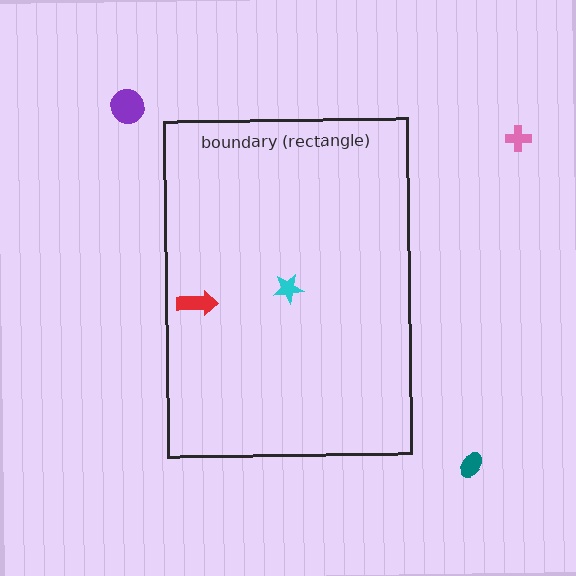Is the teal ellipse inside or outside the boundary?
Outside.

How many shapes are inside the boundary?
2 inside, 3 outside.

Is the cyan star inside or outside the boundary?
Inside.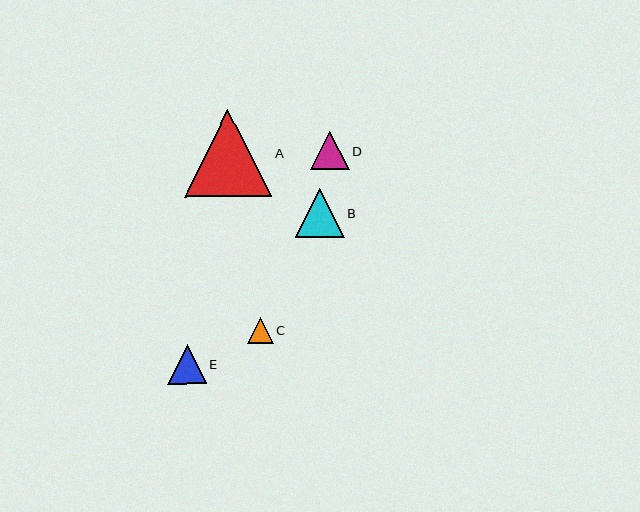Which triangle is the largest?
Triangle A is the largest with a size of approximately 88 pixels.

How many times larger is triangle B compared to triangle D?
Triangle B is approximately 1.3 times the size of triangle D.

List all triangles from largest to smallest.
From largest to smallest: A, B, D, E, C.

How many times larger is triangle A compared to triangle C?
Triangle A is approximately 3.4 times the size of triangle C.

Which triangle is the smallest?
Triangle C is the smallest with a size of approximately 26 pixels.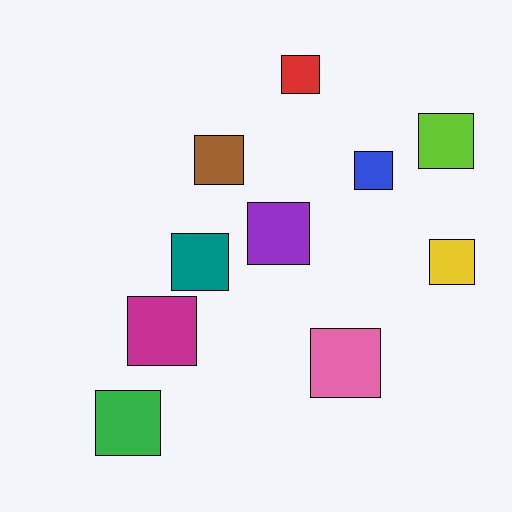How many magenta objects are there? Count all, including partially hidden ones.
There is 1 magenta object.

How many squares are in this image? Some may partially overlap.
There are 10 squares.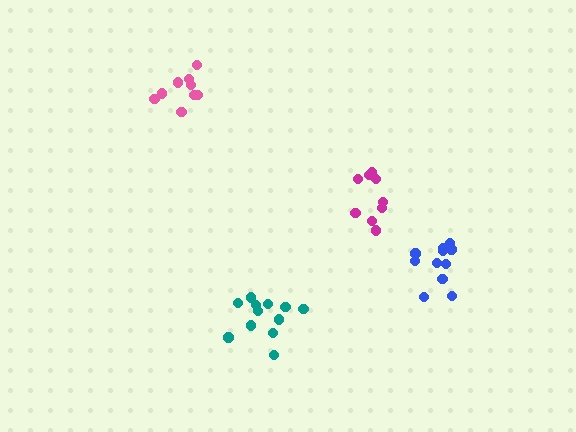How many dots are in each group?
Group 1: 9 dots, Group 2: 11 dots, Group 3: 12 dots, Group 4: 9 dots (41 total).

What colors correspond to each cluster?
The clusters are colored: pink, blue, teal, magenta.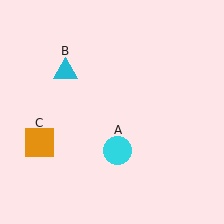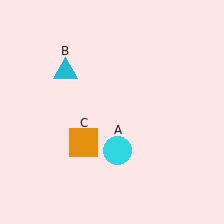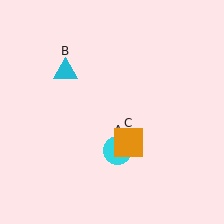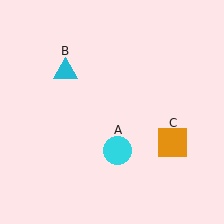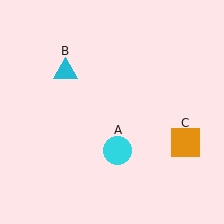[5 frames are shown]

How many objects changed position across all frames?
1 object changed position: orange square (object C).